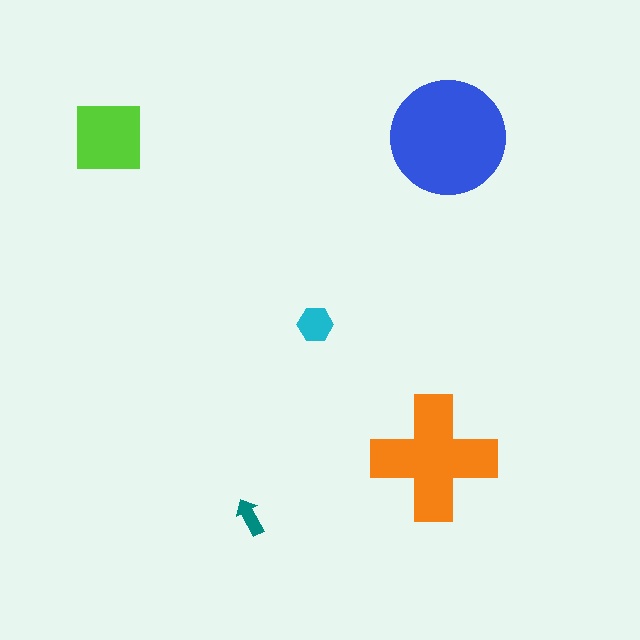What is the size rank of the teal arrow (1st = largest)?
5th.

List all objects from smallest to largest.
The teal arrow, the cyan hexagon, the lime square, the orange cross, the blue circle.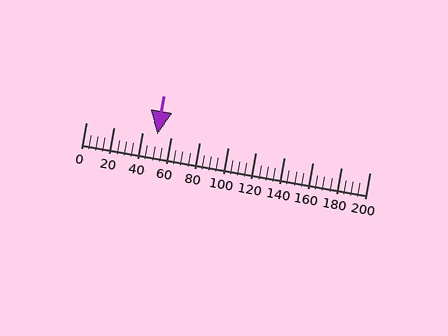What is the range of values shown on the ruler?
The ruler shows values from 0 to 200.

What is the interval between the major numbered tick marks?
The major tick marks are spaced 20 units apart.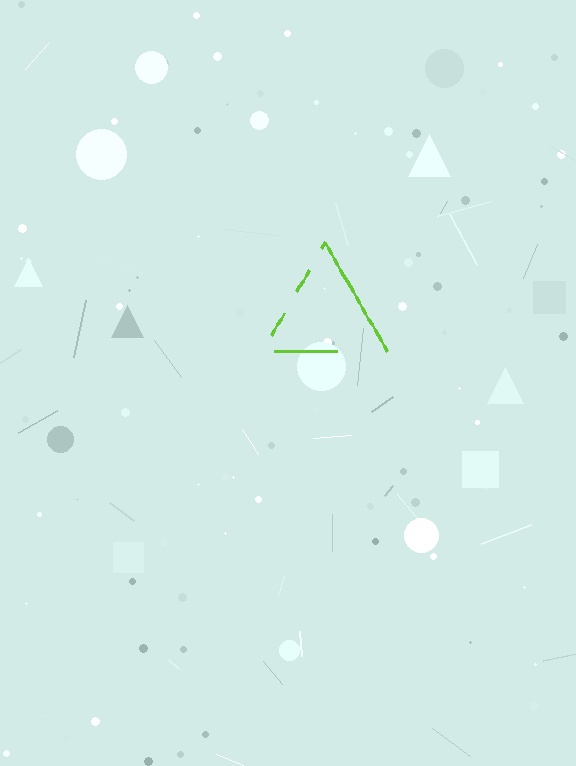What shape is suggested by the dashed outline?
The dashed outline suggests a triangle.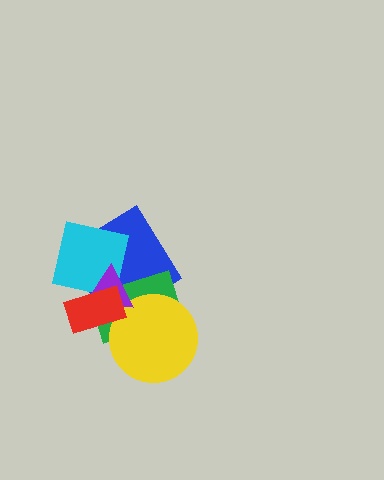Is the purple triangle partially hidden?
Yes, it is partially covered by another shape.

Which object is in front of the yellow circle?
The purple triangle is in front of the yellow circle.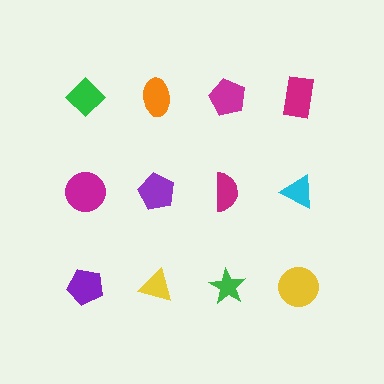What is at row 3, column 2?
A yellow triangle.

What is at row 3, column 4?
A yellow circle.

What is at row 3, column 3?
A green star.